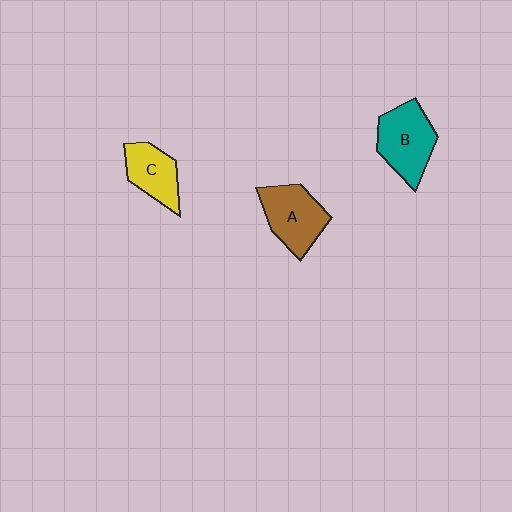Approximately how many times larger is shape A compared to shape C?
Approximately 1.3 times.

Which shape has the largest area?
Shape B (teal).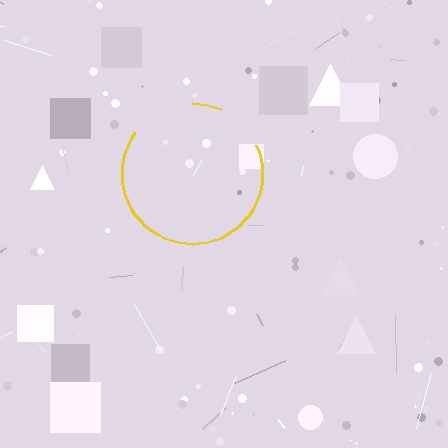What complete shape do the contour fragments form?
The contour fragments form a circle.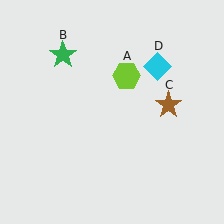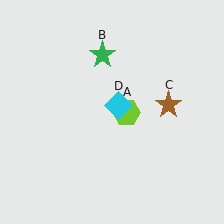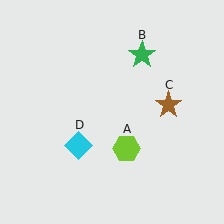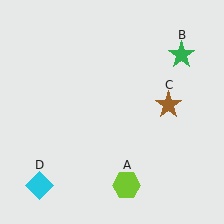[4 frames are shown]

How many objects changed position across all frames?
3 objects changed position: lime hexagon (object A), green star (object B), cyan diamond (object D).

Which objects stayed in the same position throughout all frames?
Brown star (object C) remained stationary.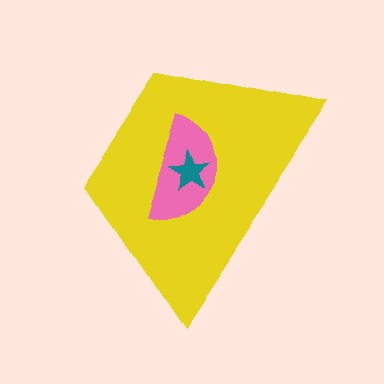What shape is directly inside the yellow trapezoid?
The pink semicircle.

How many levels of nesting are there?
3.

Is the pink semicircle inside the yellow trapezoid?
Yes.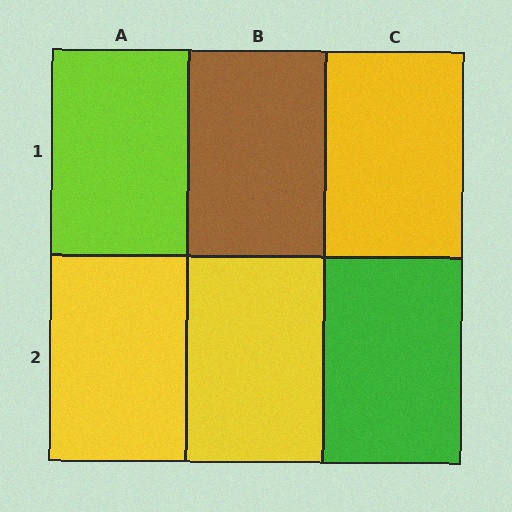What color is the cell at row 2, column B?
Yellow.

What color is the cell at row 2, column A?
Yellow.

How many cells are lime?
1 cell is lime.